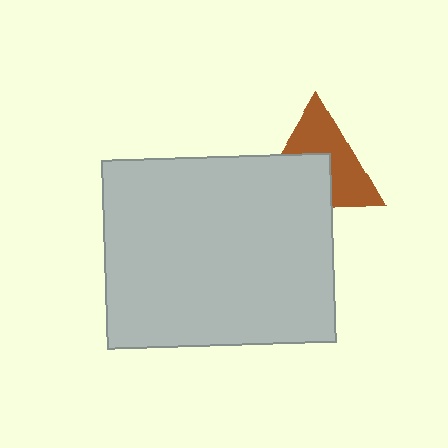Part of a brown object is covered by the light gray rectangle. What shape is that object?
It is a triangle.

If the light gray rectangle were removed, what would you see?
You would see the complete brown triangle.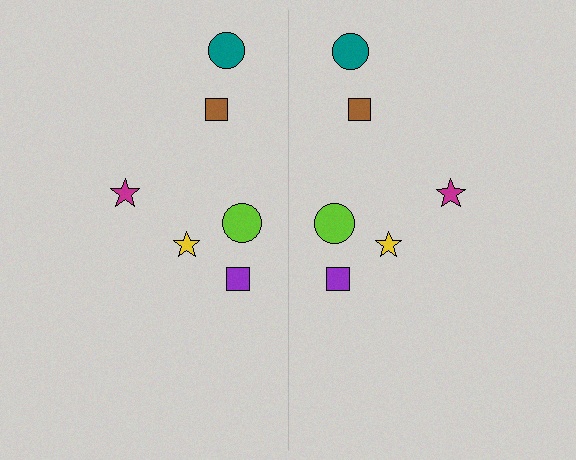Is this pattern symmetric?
Yes, this pattern has bilateral (reflection) symmetry.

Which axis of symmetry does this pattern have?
The pattern has a vertical axis of symmetry running through the center of the image.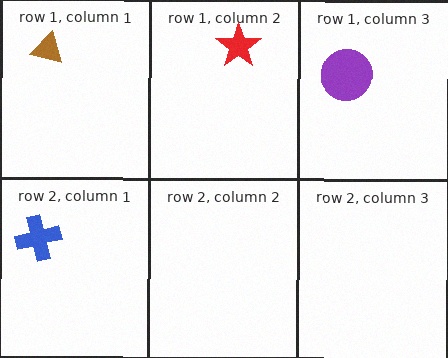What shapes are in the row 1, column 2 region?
The red star.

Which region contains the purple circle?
The row 1, column 3 region.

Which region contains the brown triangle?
The row 1, column 1 region.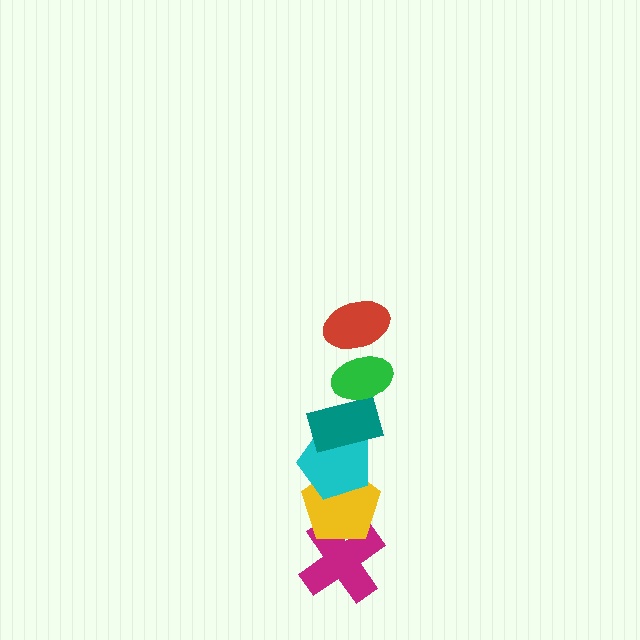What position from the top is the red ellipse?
The red ellipse is 1st from the top.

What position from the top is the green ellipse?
The green ellipse is 2nd from the top.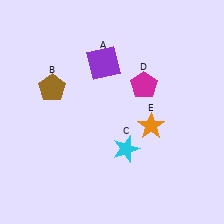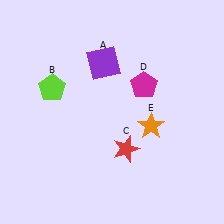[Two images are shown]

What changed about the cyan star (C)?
In Image 1, C is cyan. In Image 2, it changed to red.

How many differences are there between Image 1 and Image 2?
There are 2 differences between the two images.